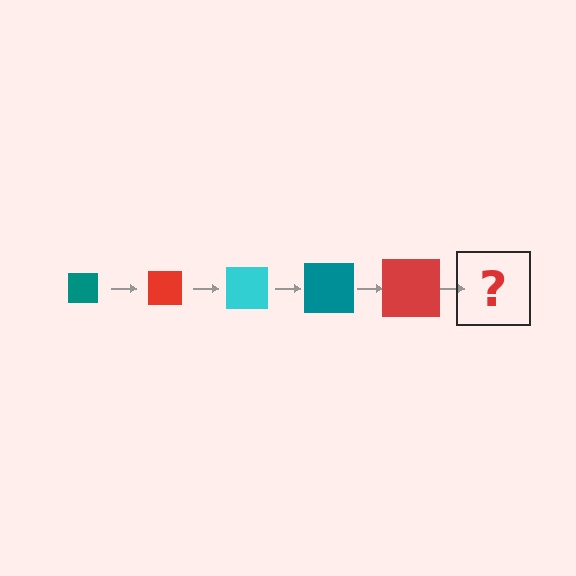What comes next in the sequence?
The next element should be a cyan square, larger than the previous one.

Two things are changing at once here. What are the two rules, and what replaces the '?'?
The two rules are that the square grows larger each step and the color cycles through teal, red, and cyan. The '?' should be a cyan square, larger than the previous one.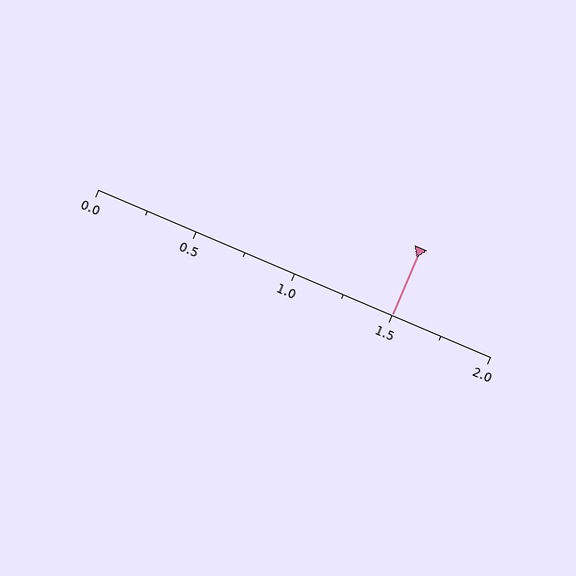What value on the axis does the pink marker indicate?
The marker indicates approximately 1.5.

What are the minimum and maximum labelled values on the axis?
The axis runs from 0.0 to 2.0.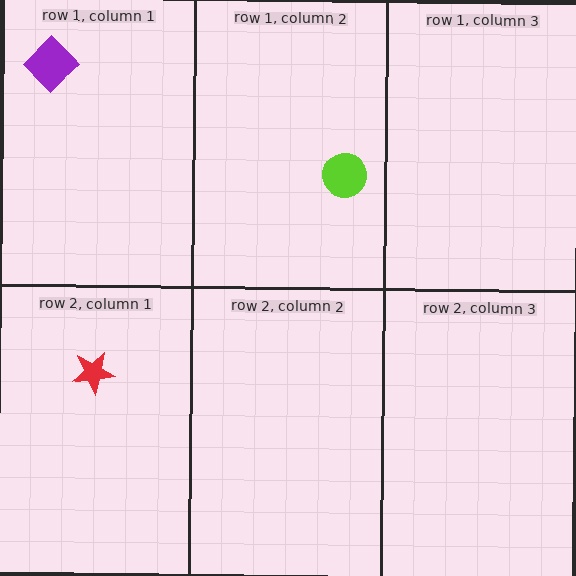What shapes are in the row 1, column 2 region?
The lime circle.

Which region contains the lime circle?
The row 1, column 2 region.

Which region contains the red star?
The row 2, column 1 region.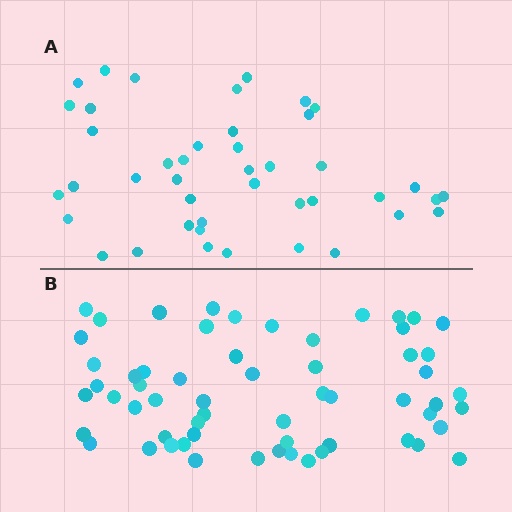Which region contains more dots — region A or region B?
Region B (the bottom region) has more dots.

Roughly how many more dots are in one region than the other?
Region B has approximately 15 more dots than region A.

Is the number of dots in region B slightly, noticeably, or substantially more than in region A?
Region B has noticeably more, but not dramatically so. The ratio is roughly 1.4 to 1.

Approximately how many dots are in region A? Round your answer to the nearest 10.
About 40 dots. (The exact count is 43, which rounds to 40.)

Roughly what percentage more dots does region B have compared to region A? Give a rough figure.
About 40% more.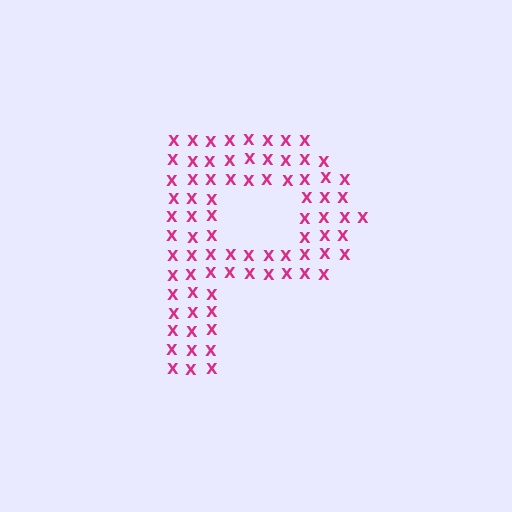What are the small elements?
The small elements are letter X's.